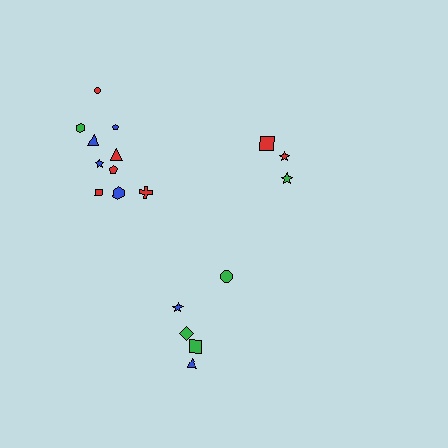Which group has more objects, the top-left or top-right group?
The top-left group.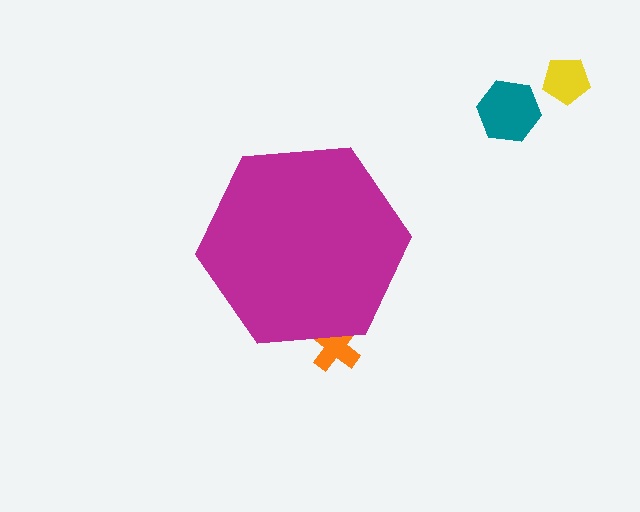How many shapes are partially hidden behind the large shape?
1 shape is partially hidden.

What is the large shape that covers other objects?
A magenta hexagon.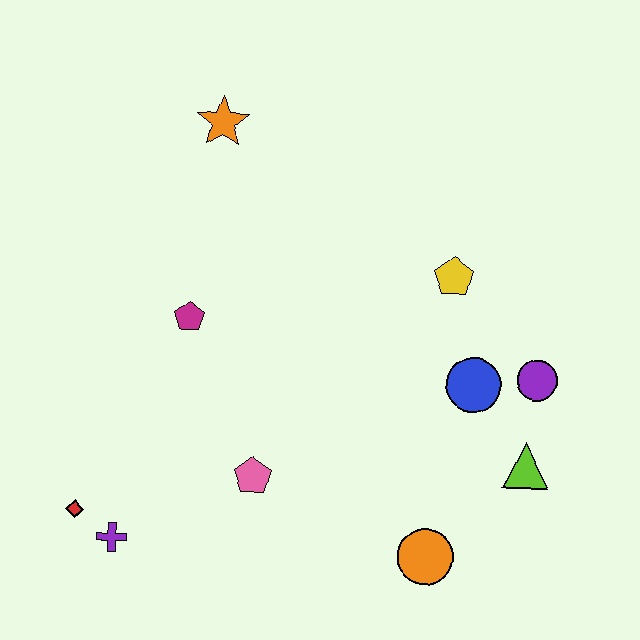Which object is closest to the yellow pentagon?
The blue circle is closest to the yellow pentagon.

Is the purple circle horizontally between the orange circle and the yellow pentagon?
No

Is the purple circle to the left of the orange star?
No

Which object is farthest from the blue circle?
The red diamond is farthest from the blue circle.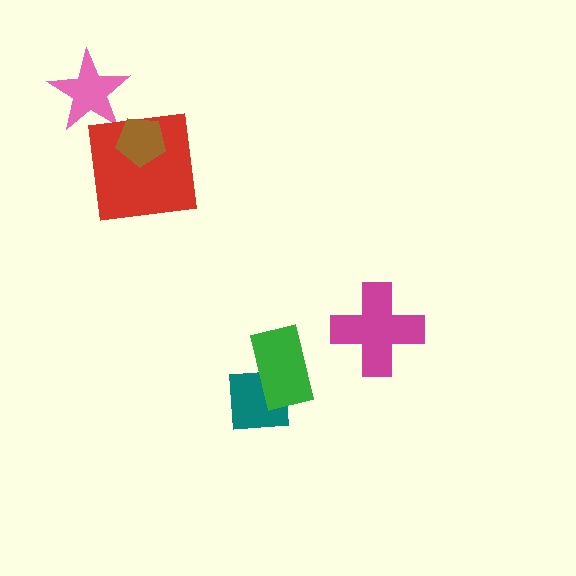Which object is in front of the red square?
The brown pentagon is in front of the red square.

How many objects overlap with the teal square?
1 object overlaps with the teal square.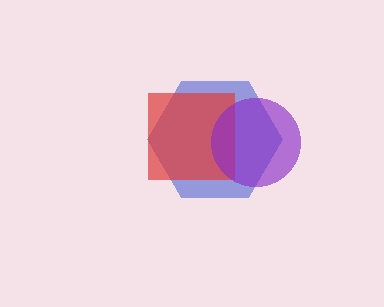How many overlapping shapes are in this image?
There are 3 overlapping shapes in the image.